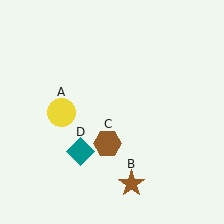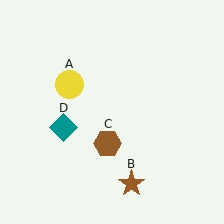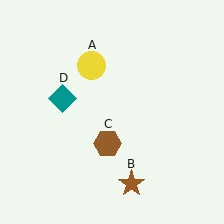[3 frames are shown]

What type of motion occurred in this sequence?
The yellow circle (object A), teal diamond (object D) rotated clockwise around the center of the scene.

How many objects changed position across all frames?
2 objects changed position: yellow circle (object A), teal diamond (object D).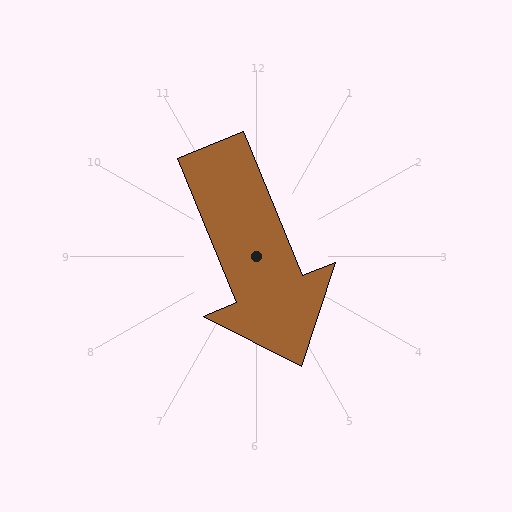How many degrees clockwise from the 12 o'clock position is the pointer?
Approximately 158 degrees.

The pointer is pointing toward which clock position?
Roughly 5 o'clock.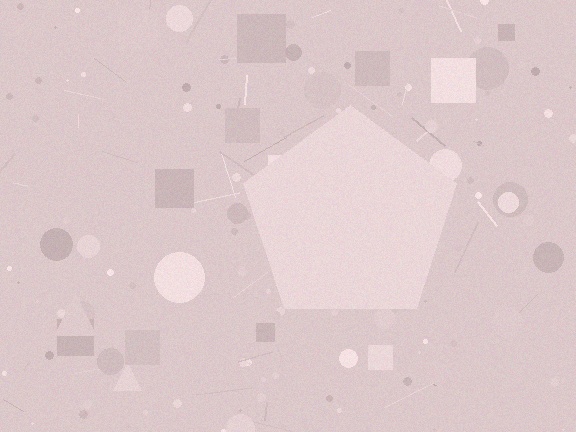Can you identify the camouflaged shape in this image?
The camouflaged shape is a pentagon.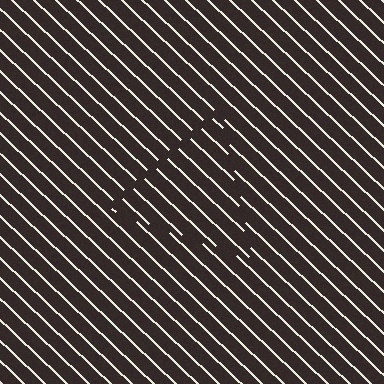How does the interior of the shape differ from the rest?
The interior of the shape contains the same grating, shifted by half a period — the contour is defined by the phase discontinuity where line-ends from the inner and outer gratings abut.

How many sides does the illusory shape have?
3 sides — the line-ends trace a triangle.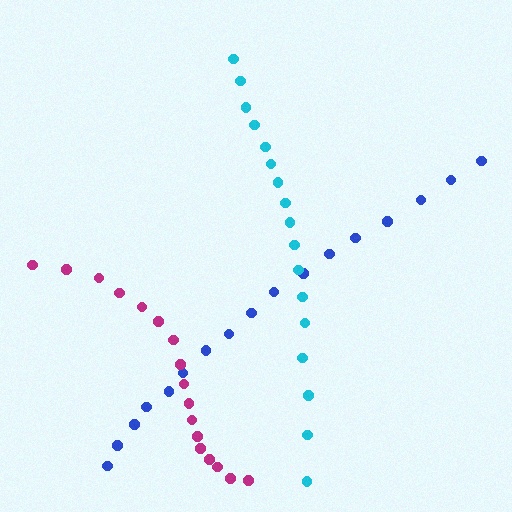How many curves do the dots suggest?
There are 3 distinct paths.